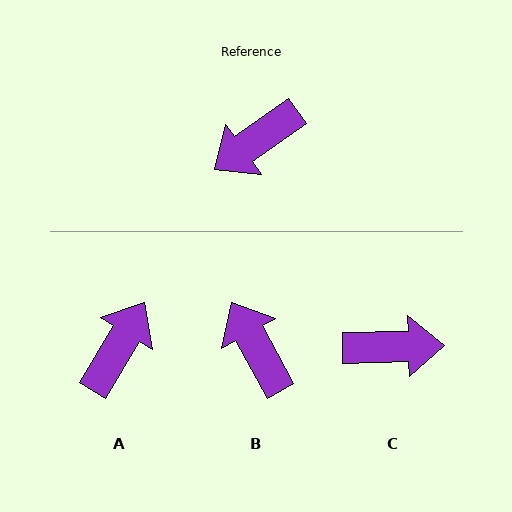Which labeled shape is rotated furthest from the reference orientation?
A, about 156 degrees away.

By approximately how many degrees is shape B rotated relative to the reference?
Approximately 96 degrees clockwise.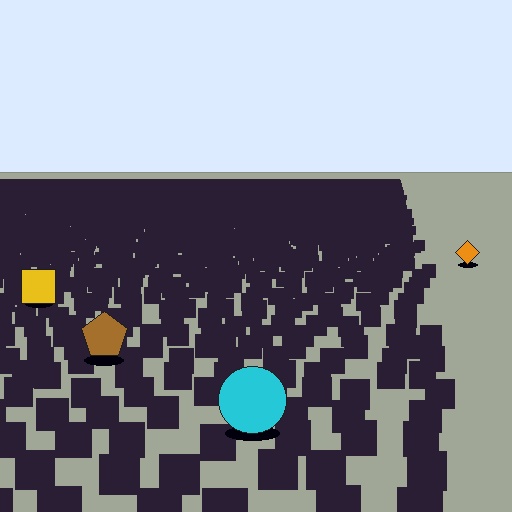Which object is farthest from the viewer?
The orange diamond is farthest from the viewer. It appears smaller and the ground texture around it is denser.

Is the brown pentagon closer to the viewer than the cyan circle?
No. The cyan circle is closer — you can tell from the texture gradient: the ground texture is coarser near it.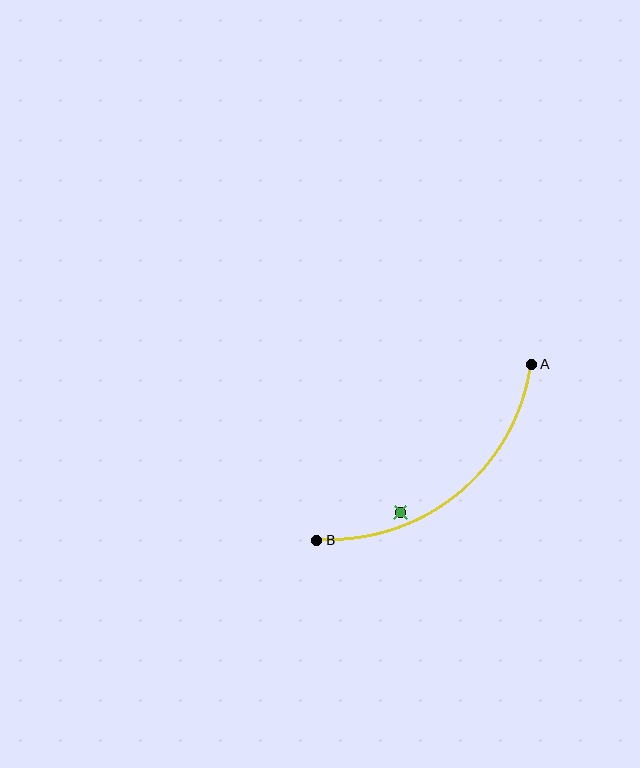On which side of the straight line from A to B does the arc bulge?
The arc bulges below and to the right of the straight line connecting A and B.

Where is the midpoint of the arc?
The arc midpoint is the point on the curve farthest from the straight line joining A and B. It sits below and to the right of that line.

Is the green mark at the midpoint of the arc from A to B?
No — the green mark does not lie on the arc at all. It sits slightly inside the curve.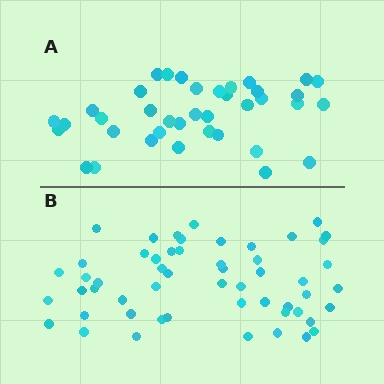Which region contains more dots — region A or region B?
Region B (the bottom region) has more dots.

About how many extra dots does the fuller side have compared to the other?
Region B has approximately 15 more dots than region A.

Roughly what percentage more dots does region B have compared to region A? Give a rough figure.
About 40% more.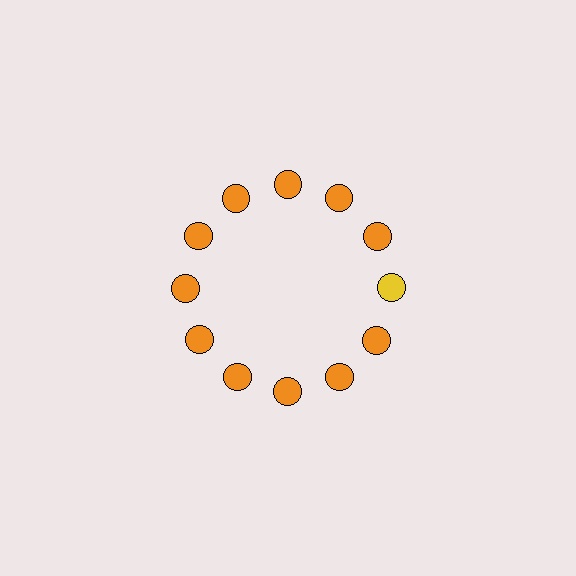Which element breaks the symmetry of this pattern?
The yellow circle at roughly the 3 o'clock position breaks the symmetry. All other shapes are orange circles.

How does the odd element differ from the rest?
It has a different color: yellow instead of orange.